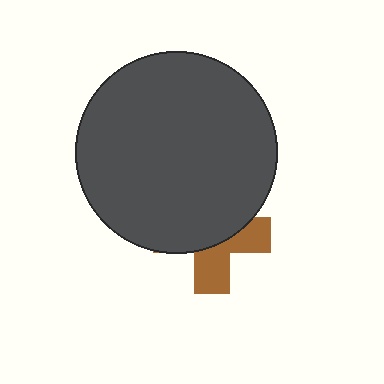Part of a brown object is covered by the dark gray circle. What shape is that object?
It is a cross.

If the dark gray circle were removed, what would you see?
You would see the complete brown cross.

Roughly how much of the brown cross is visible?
A small part of it is visible (roughly 40%).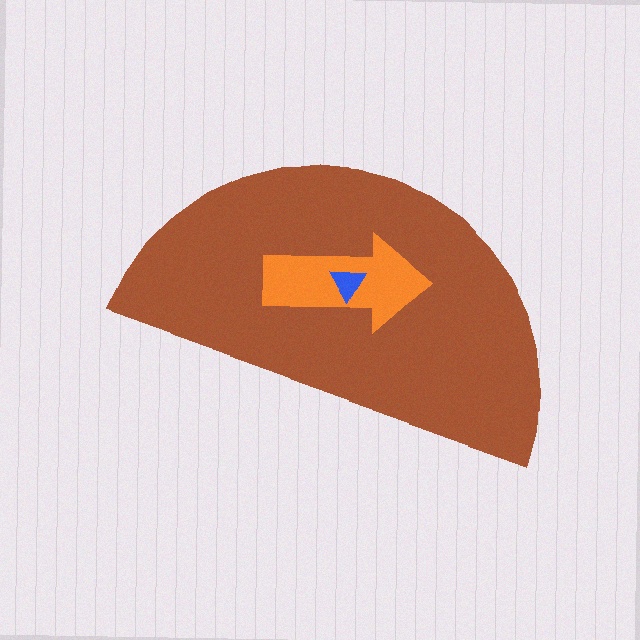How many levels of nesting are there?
3.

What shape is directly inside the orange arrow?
The blue triangle.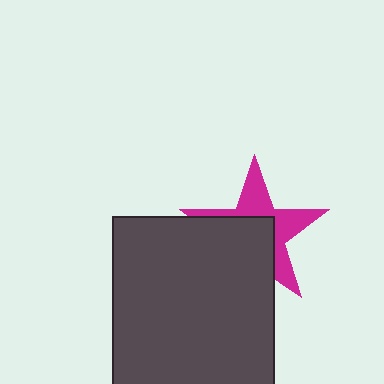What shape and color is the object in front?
The object in front is a dark gray rectangle.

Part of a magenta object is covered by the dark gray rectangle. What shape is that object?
It is a star.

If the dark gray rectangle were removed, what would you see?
You would see the complete magenta star.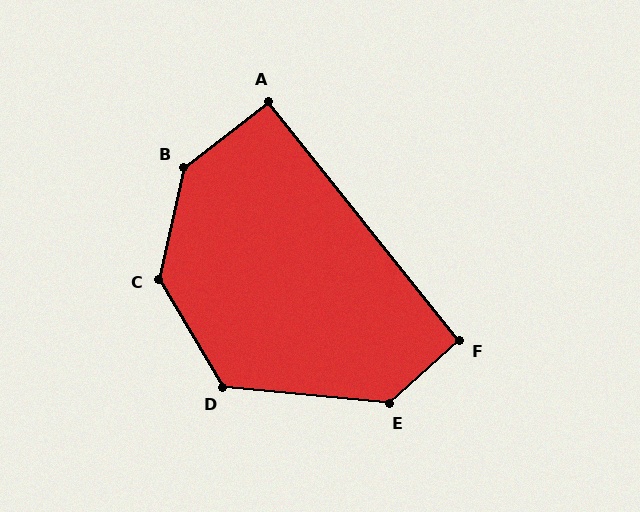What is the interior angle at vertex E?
Approximately 132 degrees (obtuse).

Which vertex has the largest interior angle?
B, at approximately 140 degrees.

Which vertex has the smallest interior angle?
A, at approximately 91 degrees.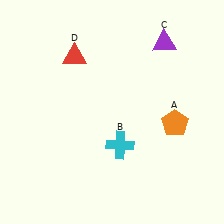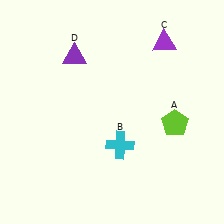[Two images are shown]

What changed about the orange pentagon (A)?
In Image 1, A is orange. In Image 2, it changed to lime.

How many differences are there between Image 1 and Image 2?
There are 2 differences between the two images.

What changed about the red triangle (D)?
In Image 1, D is red. In Image 2, it changed to purple.